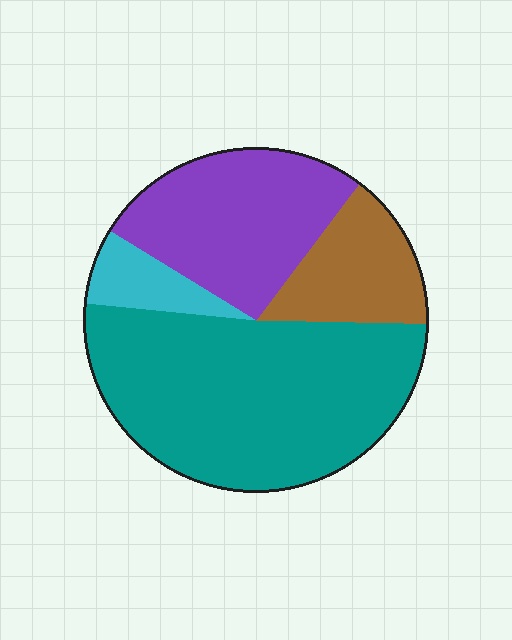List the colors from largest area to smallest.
From largest to smallest: teal, purple, brown, cyan.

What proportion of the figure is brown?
Brown covers 15% of the figure.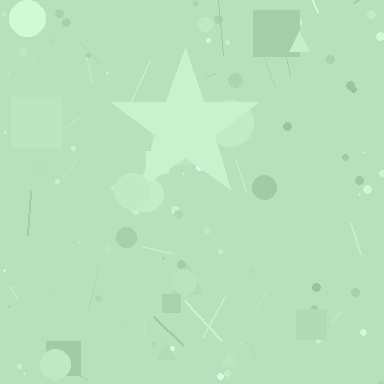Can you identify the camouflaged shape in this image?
The camouflaged shape is a star.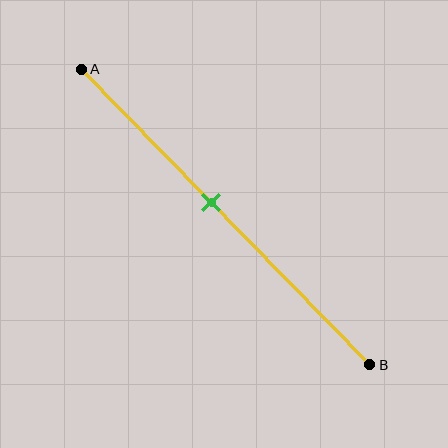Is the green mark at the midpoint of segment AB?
No, the mark is at about 45% from A, not at the 50% midpoint.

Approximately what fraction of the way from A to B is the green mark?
The green mark is approximately 45% of the way from A to B.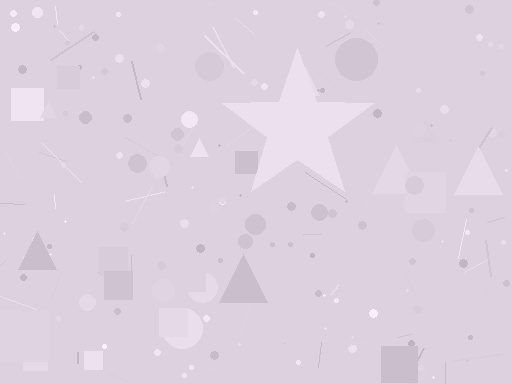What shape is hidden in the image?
A star is hidden in the image.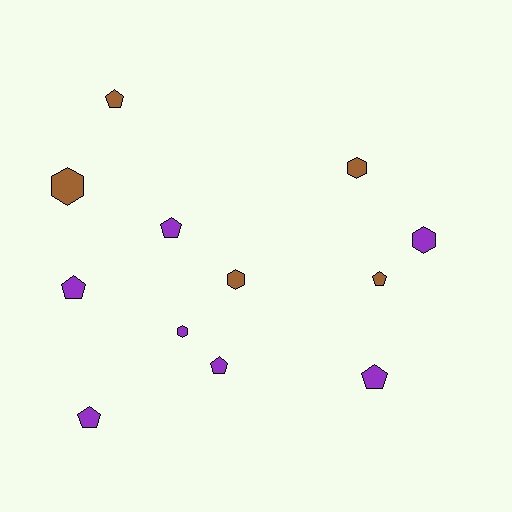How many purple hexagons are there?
There are 2 purple hexagons.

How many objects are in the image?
There are 12 objects.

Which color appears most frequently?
Purple, with 7 objects.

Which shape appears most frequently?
Pentagon, with 7 objects.